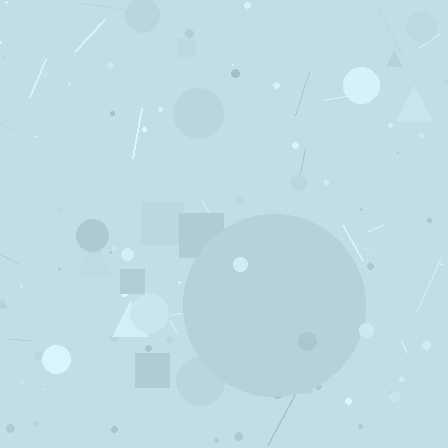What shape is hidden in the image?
A circle is hidden in the image.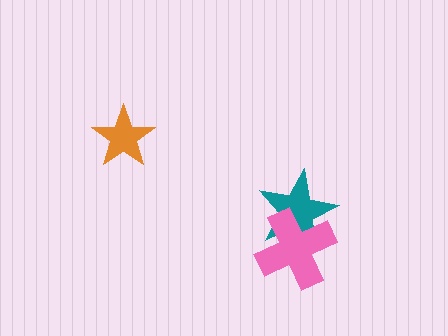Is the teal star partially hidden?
Yes, it is partially covered by another shape.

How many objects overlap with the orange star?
0 objects overlap with the orange star.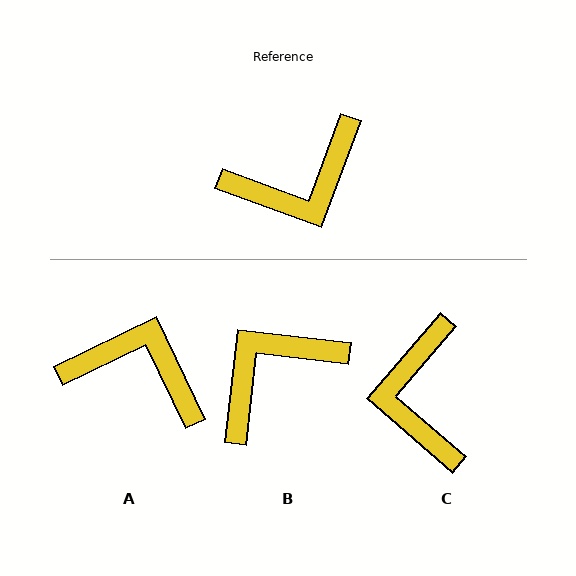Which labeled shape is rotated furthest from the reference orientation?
B, about 166 degrees away.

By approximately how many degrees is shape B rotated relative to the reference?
Approximately 166 degrees clockwise.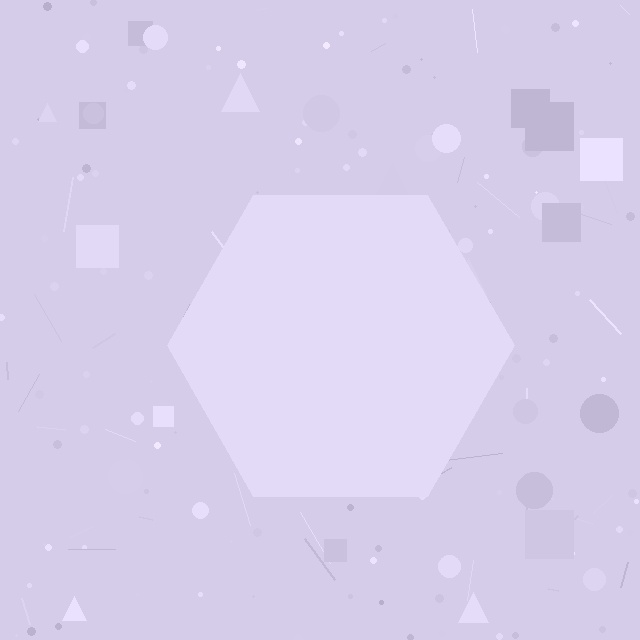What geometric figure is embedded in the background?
A hexagon is embedded in the background.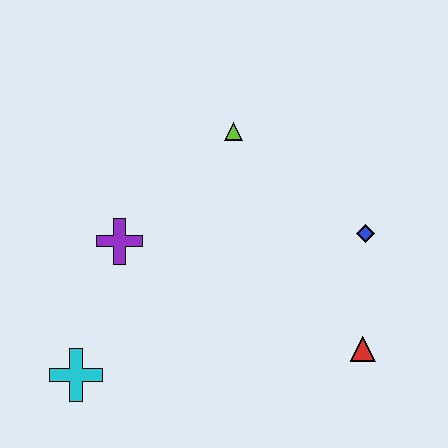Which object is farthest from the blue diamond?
The cyan cross is farthest from the blue diamond.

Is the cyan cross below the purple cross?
Yes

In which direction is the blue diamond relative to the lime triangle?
The blue diamond is to the right of the lime triangle.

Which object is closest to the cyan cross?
The purple cross is closest to the cyan cross.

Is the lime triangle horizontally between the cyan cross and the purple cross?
No